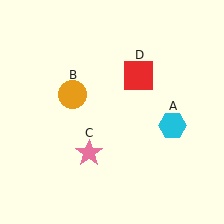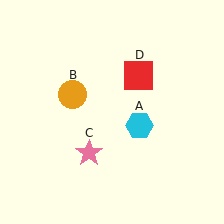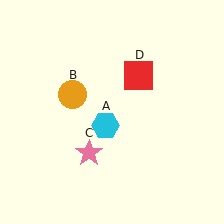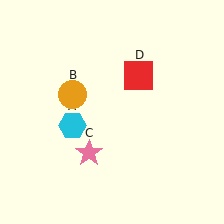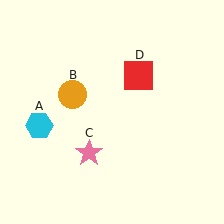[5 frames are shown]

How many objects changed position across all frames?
1 object changed position: cyan hexagon (object A).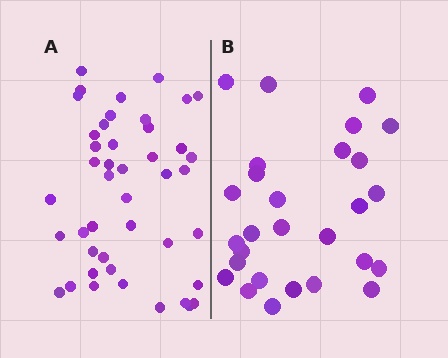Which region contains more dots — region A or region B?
Region A (the left region) has more dots.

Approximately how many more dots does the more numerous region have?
Region A has approximately 15 more dots than region B.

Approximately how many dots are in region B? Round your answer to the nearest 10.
About 30 dots. (The exact count is 28, which rounds to 30.)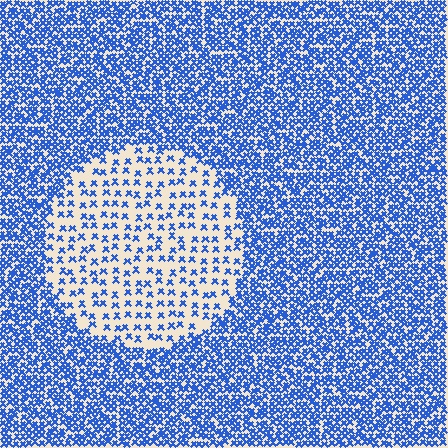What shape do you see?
I see a circle.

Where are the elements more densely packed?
The elements are more densely packed outside the circle boundary.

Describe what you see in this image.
The image contains small blue elements arranged at two different densities. A circle-shaped region is visible where the elements are less densely packed than the surrounding area.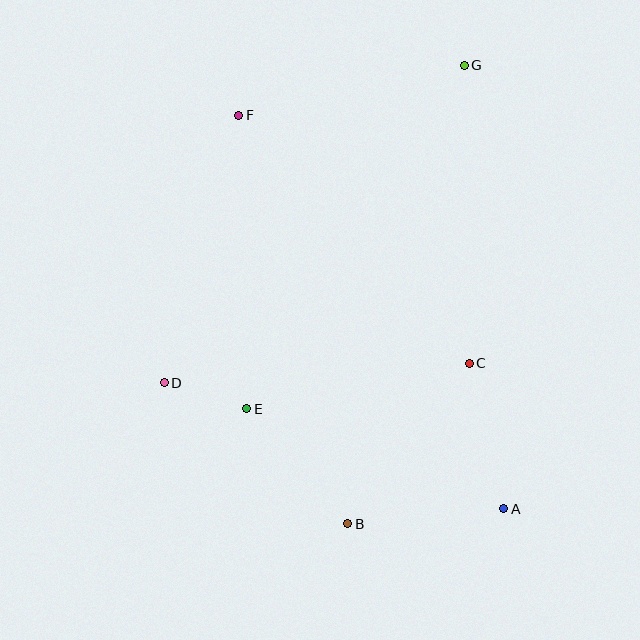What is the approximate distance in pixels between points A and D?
The distance between A and D is approximately 362 pixels.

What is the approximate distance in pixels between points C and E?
The distance between C and E is approximately 227 pixels.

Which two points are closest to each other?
Points D and E are closest to each other.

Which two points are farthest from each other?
Points A and F are farthest from each other.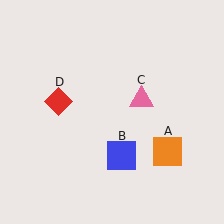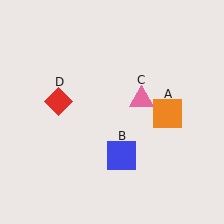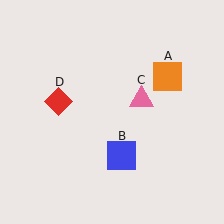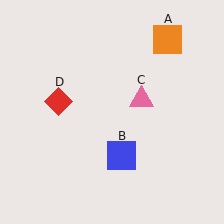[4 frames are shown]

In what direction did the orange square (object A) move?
The orange square (object A) moved up.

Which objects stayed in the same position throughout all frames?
Blue square (object B) and pink triangle (object C) and red diamond (object D) remained stationary.